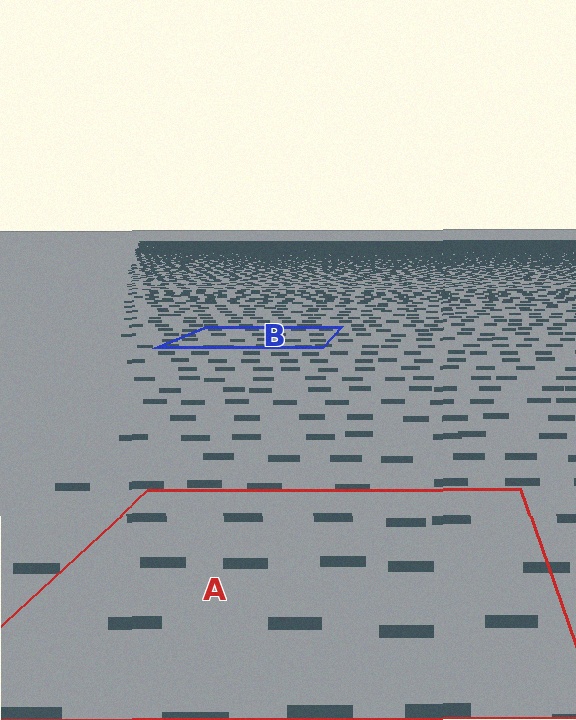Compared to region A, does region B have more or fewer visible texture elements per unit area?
Region B has more texture elements per unit area — they are packed more densely because it is farther away.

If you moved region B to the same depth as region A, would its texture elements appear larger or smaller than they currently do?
They would appear larger. At a closer depth, the same texture elements are projected at a bigger on-screen size.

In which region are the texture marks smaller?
The texture marks are smaller in region B, because it is farther away.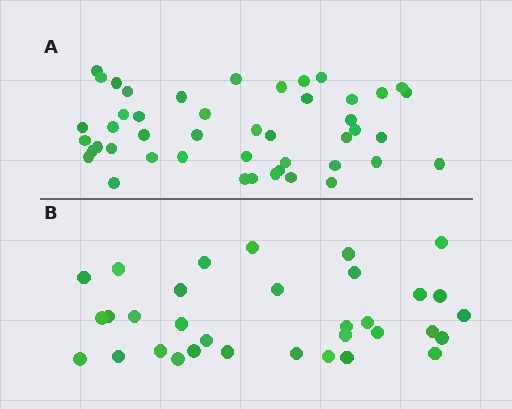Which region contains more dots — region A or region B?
Region A (the top region) has more dots.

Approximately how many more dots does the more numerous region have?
Region A has approximately 15 more dots than region B.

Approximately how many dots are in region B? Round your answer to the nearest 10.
About 30 dots. (The exact count is 33, which rounds to 30.)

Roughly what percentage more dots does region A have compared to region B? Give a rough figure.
About 40% more.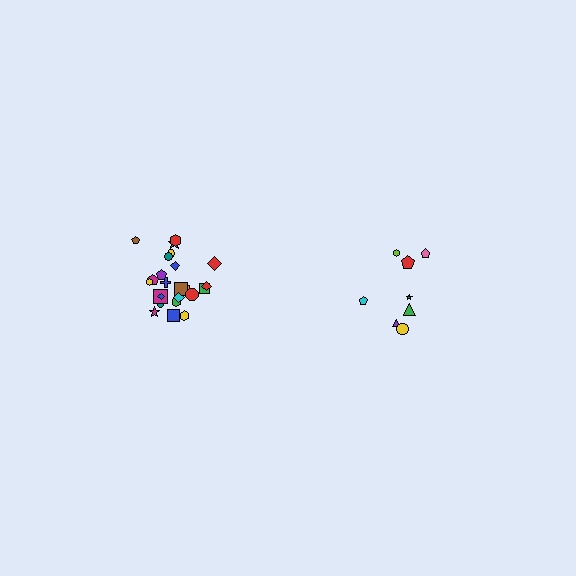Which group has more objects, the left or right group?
The left group.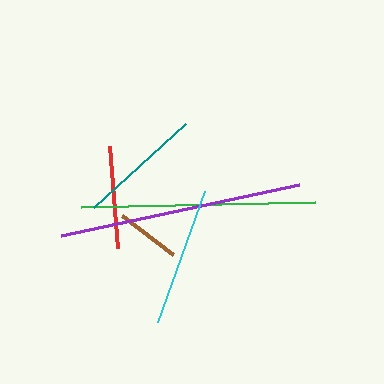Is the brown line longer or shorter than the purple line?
The purple line is longer than the brown line.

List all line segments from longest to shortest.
From longest to shortest: purple, green, cyan, teal, red, brown.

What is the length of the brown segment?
The brown segment is approximately 65 pixels long.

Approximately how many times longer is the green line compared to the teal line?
The green line is approximately 1.9 times the length of the teal line.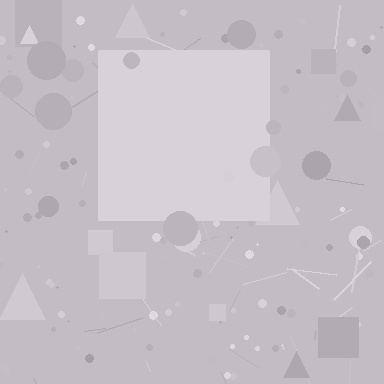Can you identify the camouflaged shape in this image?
The camouflaged shape is a square.